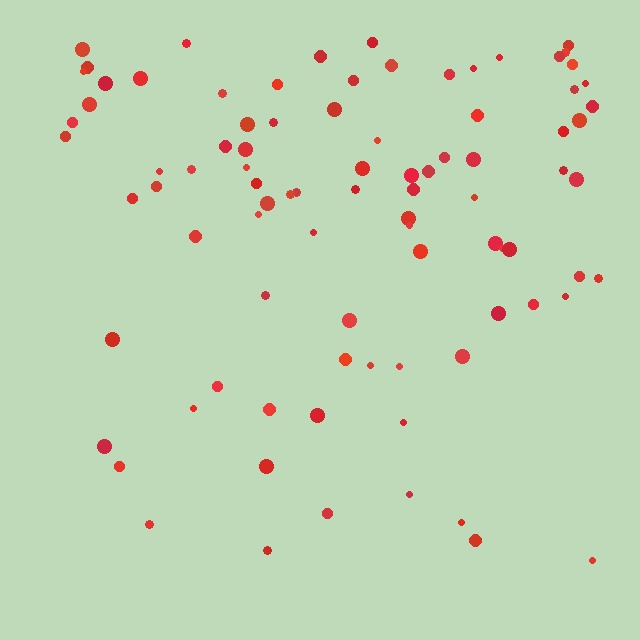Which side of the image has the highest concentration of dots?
The top.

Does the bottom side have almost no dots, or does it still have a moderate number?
Still a moderate number, just noticeably fewer than the top.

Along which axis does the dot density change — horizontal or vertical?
Vertical.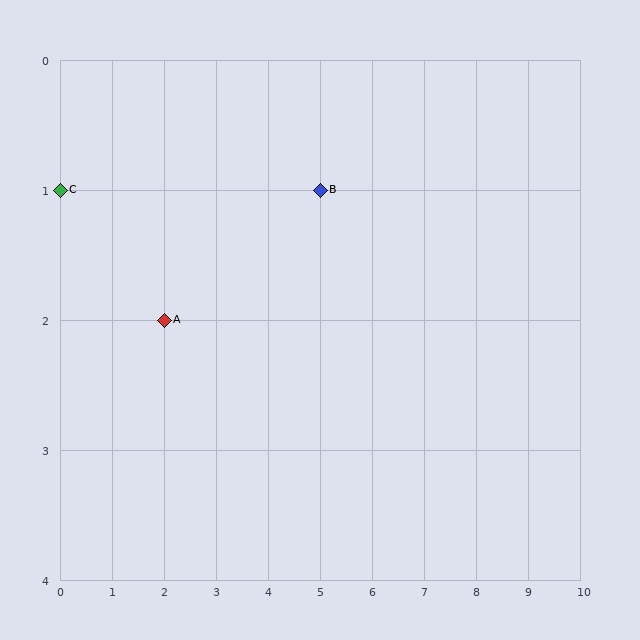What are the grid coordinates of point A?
Point A is at grid coordinates (2, 2).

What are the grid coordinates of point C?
Point C is at grid coordinates (0, 1).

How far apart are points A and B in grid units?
Points A and B are 3 columns and 1 row apart (about 3.2 grid units diagonally).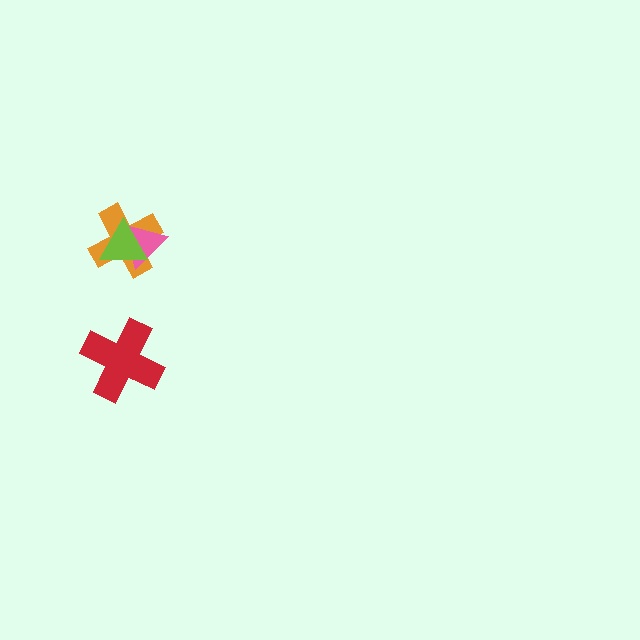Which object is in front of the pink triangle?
The lime triangle is in front of the pink triangle.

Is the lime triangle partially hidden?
No, no other shape covers it.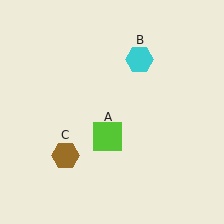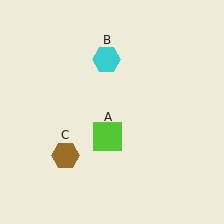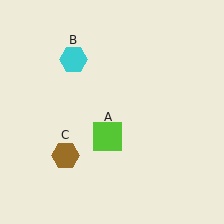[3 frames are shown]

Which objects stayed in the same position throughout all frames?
Lime square (object A) and brown hexagon (object C) remained stationary.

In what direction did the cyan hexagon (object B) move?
The cyan hexagon (object B) moved left.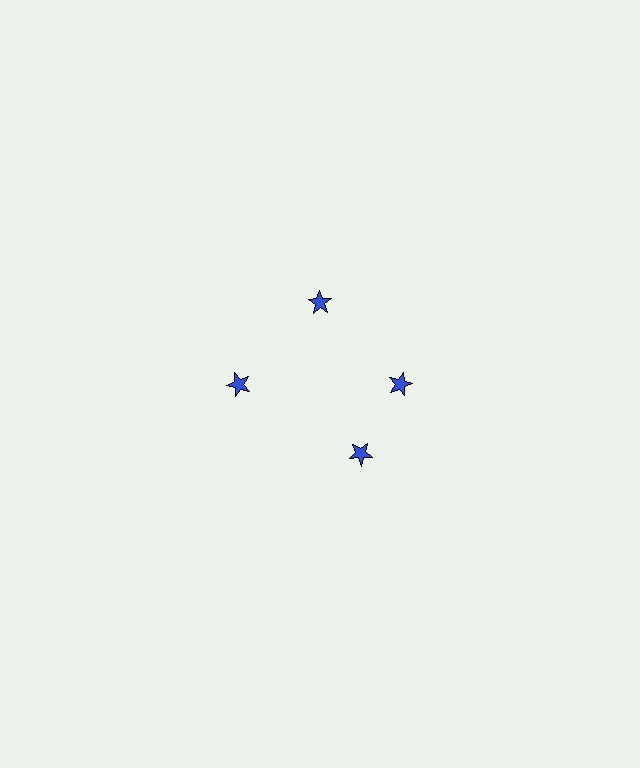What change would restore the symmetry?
The symmetry would be restored by rotating it back into even spacing with its neighbors so that all 4 stars sit at equal angles and equal distance from the center.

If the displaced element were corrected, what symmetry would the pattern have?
It would have 4-fold rotational symmetry — the pattern would map onto itself every 90 degrees.